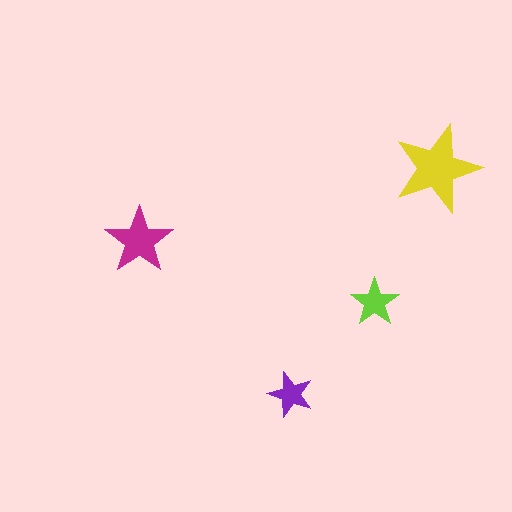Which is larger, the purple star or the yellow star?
The yellow one.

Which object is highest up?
The yellow star is topmost.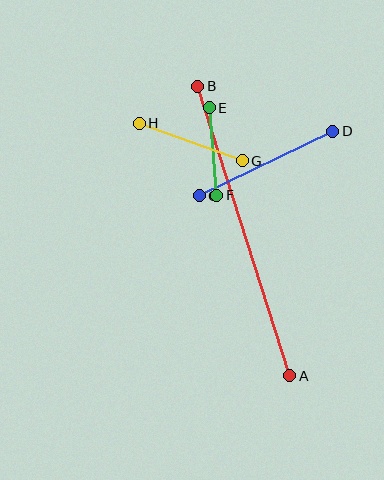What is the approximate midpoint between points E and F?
The midpoint is at approximately (213, 152) pixels.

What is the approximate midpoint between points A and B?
The midpoint is at approximately (244, 231) pixels.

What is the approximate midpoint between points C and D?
The midpoint is at approximately (266, 164) pixels.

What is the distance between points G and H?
The distance is approximately 109 pixels.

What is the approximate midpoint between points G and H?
The midpoint is at approximately (191, 142) pixels.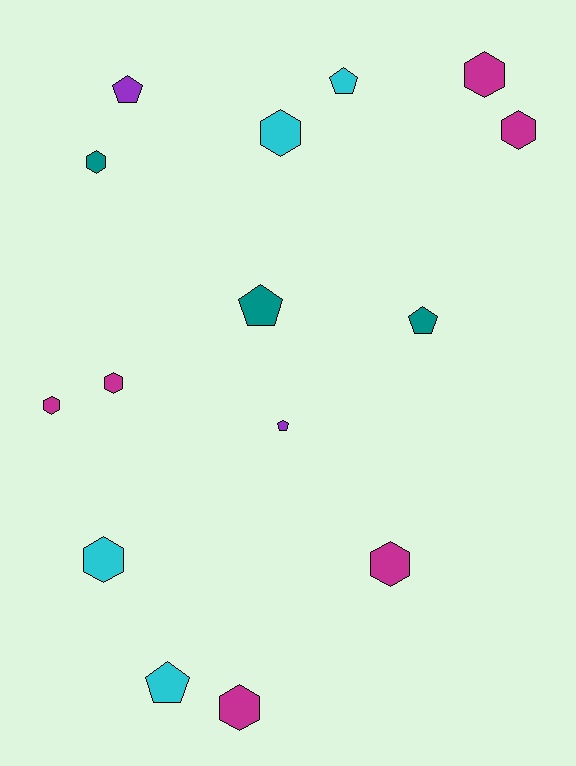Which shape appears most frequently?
Hexagon, with 9 objects.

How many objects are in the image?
There are 15 objects.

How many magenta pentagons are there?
There are no magenta pentagons.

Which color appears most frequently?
Magenta, with 6 objects.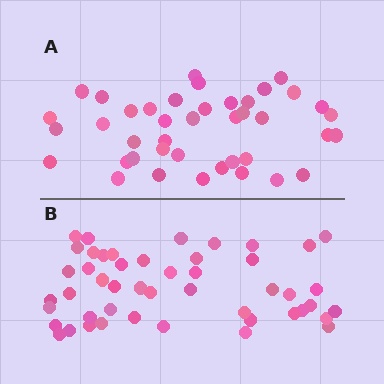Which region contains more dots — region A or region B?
Region B (the bottom region) has more dots.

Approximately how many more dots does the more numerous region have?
Region B has roughly 8 or so more dots than region A.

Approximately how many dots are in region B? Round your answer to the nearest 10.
About 50 dots. (The exact count is 48, which rounds to 50.)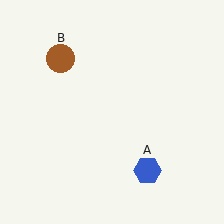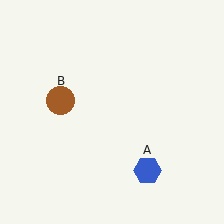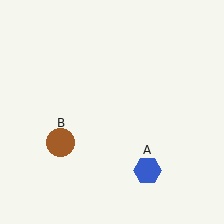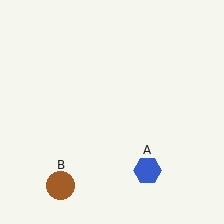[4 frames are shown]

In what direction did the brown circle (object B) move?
The brown circle (object B) moved down.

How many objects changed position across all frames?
1 object changed position: brown circle (object B).